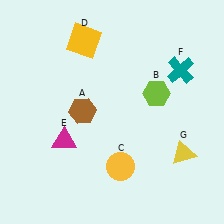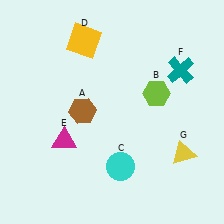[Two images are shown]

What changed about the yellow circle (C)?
In Image 1, C is yellow. In Image 2, it changed to cyan.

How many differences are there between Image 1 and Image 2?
There is 1 difference between the two images.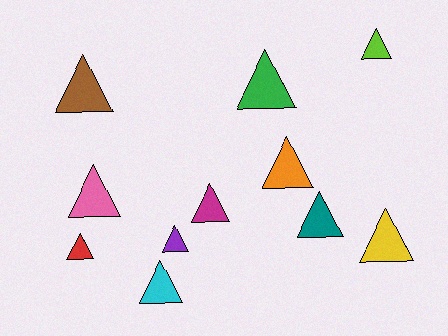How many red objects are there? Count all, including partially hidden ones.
There is 1 red object.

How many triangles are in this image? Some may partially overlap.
There are 11 triangles.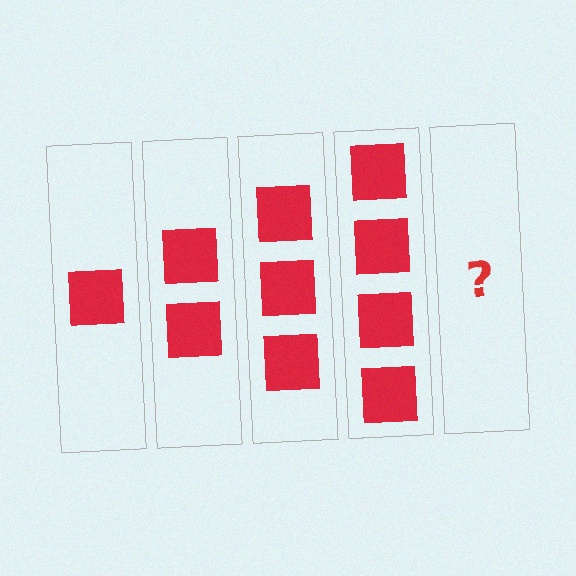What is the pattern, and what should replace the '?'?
The pattern is that each step adds one more square. The '?' should be 5 squares.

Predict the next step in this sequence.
The next step is 5 squares.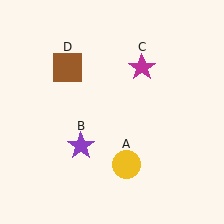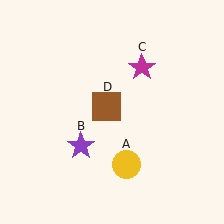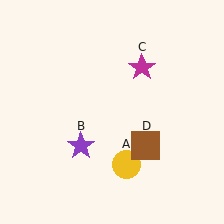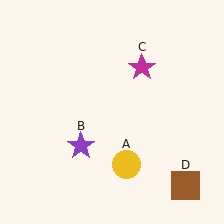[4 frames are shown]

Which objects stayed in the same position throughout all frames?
Yellow circle (object A) and purple star (object B) and magenta star (object C) remained stationary.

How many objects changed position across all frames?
1 object changed position: brown square (object D).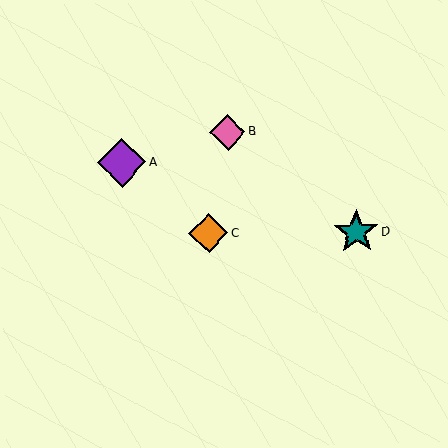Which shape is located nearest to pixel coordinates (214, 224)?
The orange diamond (labeled C) at (208, 233) is nearest to that location.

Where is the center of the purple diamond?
The center of the purple diamond is at (122, 163).